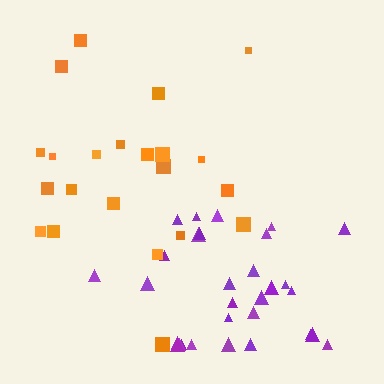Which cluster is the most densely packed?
Purple.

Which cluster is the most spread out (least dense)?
Orange.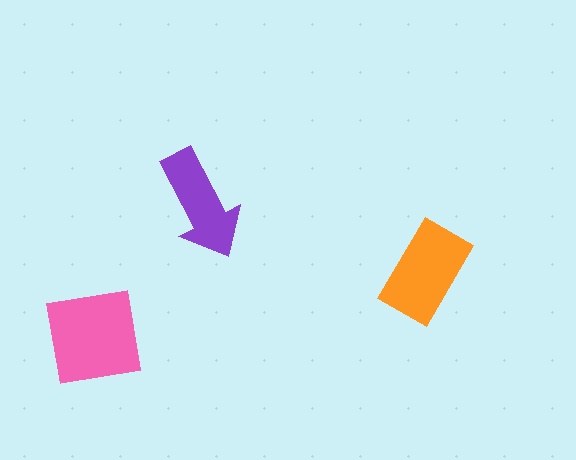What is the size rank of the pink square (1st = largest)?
1st.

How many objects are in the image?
There are 3 objects in the image.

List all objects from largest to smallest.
The pink square, the orange rectangle, the purple arrow.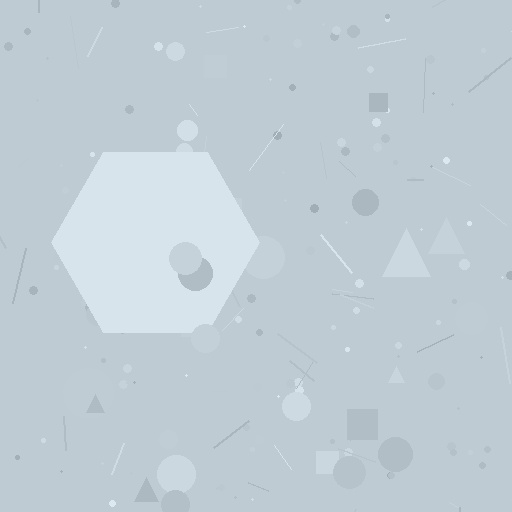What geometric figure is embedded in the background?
A hexagon is embedded in the background.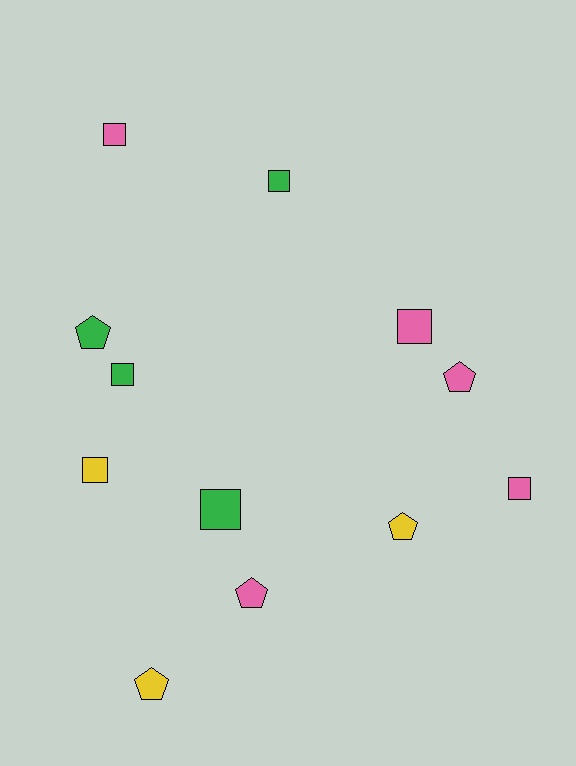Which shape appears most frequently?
Square, with 7 objects.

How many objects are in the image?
There are 12 objects.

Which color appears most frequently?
Pink, with 5 objects.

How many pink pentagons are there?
There are 2 pink pentagons.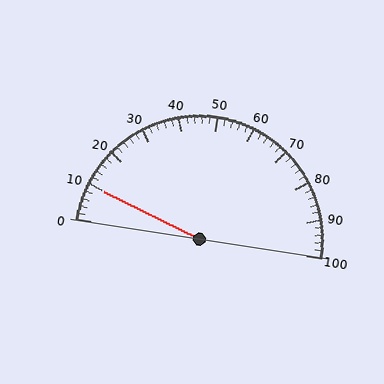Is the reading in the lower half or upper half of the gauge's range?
The reading is in the lower half of the range (0 to 100).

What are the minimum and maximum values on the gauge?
The gauge ranges from 0 to 100.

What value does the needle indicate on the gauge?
The needle indicates approximately 10.